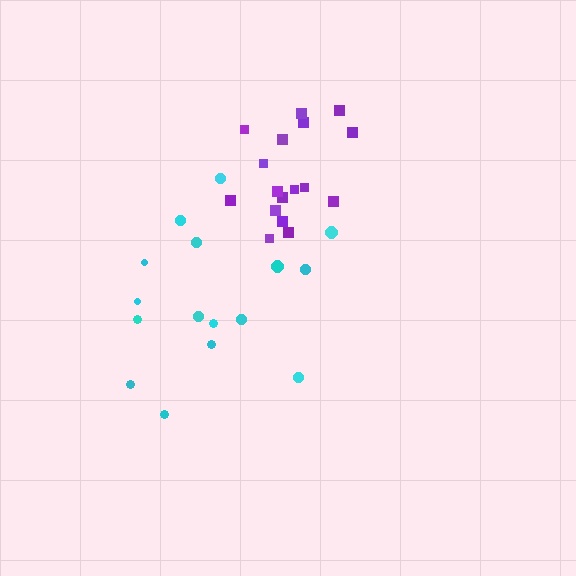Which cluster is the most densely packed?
Purple.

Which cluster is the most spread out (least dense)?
Cyan.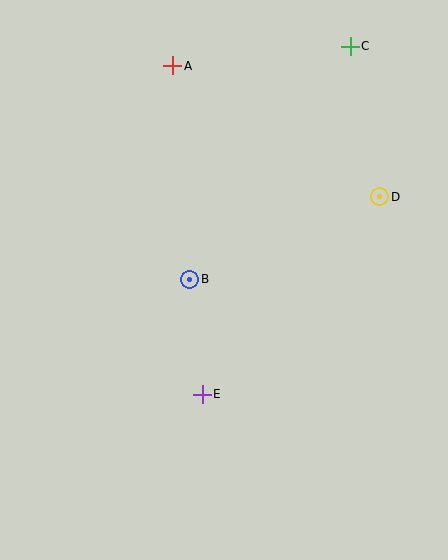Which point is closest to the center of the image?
Point B at (190, 279) is closest to the center.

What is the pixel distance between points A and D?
The distance between A and D is 245 pixels.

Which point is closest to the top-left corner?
Point A is closest to the top-left corner.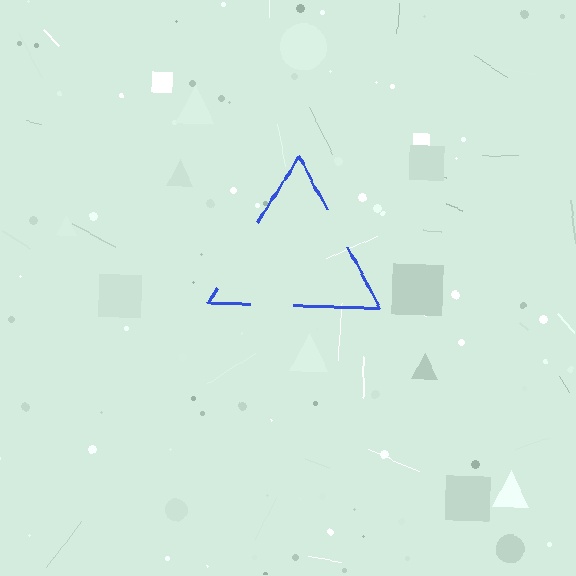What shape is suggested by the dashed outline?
The dashed outline suggests a triangle.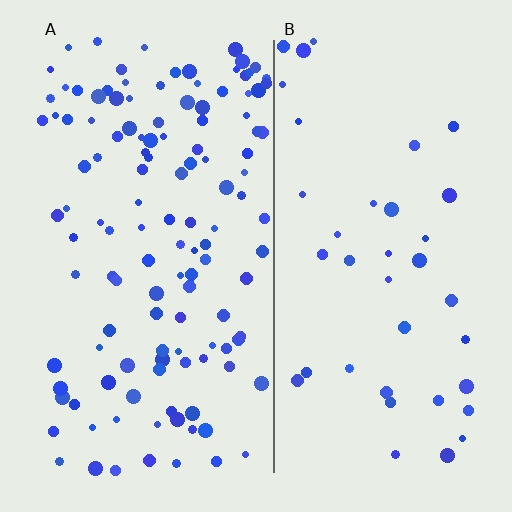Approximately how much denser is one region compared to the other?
Approximately 3.3× — region A over region B.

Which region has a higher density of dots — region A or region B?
A (the left).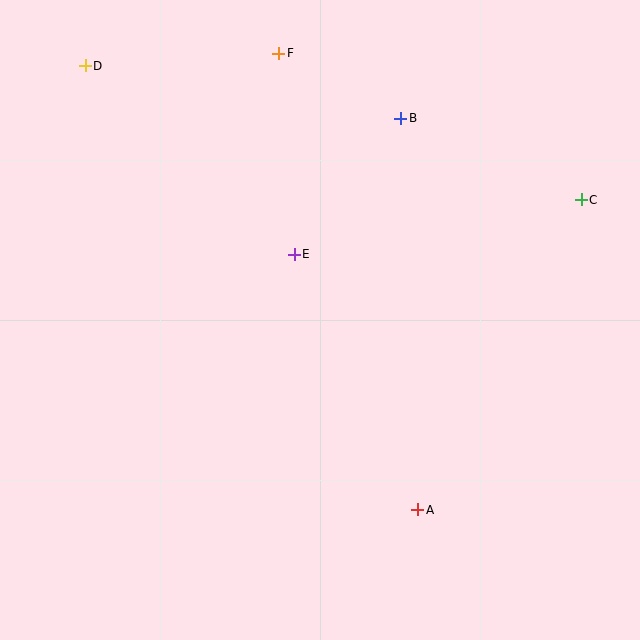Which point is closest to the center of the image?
Point E at (294, 255) is closest to the center.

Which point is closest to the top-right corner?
Point C is closest to the top-right corner.